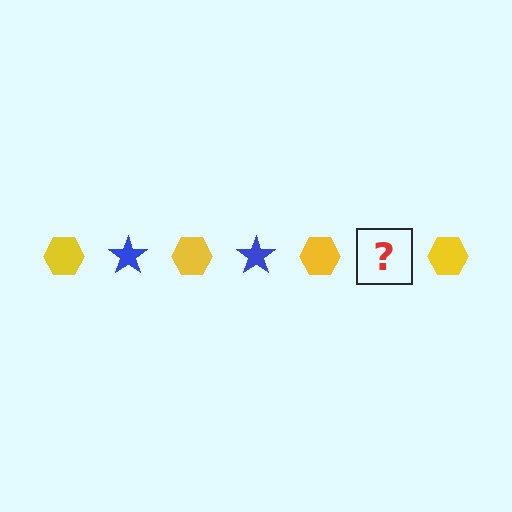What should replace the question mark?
The question mark should be replaced with a blue star.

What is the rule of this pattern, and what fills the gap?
The rule is that the pattern alternates between yellow hexagon and blue star. The gap should be filled with a blue star.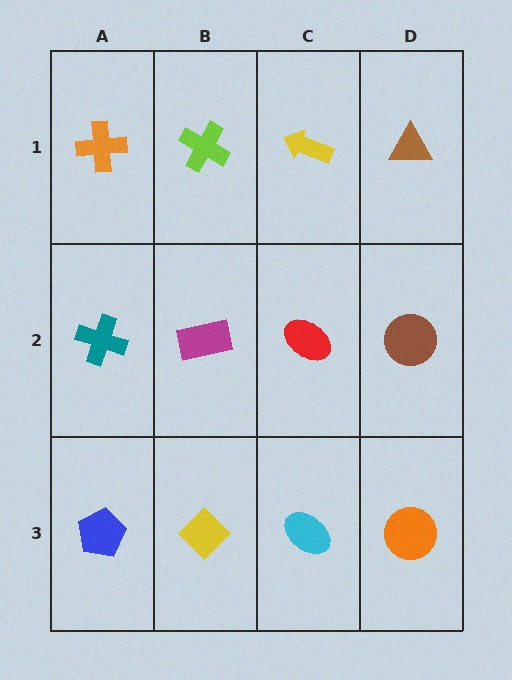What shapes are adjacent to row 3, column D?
A brown circle (row 2, column D), a cyan ellipse (row 3, column C).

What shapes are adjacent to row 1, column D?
A brown circle (row 2, column D), a yellow arrow (row 1, column C).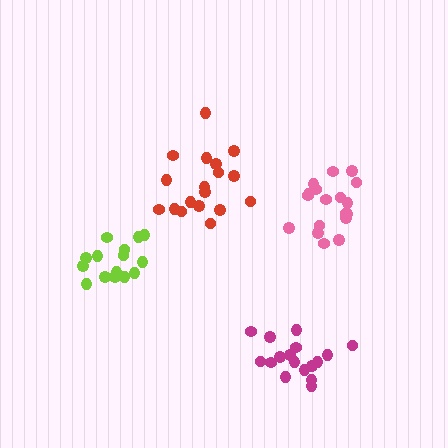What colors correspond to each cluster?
The clusters are colored: red, magenta, pink, lime.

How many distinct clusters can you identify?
There are 4 distinct clusters.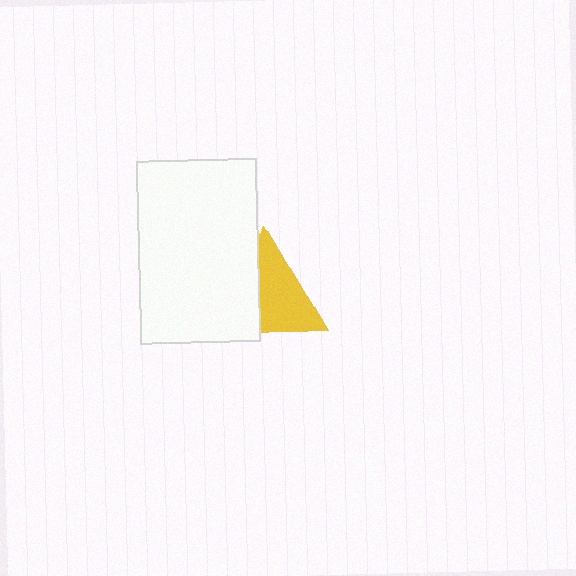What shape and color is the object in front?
The object in front is a white rectangle.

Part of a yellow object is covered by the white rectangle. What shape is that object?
It is a triangle.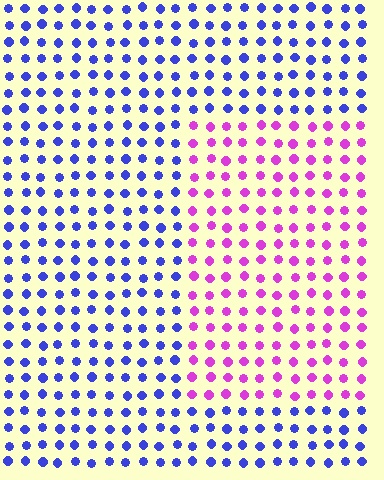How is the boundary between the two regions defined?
The boundary is defined purely by a slight shift in hue (about 62 degrees). Spacing, size, and orientation are identical on both sides.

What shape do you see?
I see a rectangle.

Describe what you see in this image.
The image is filled with small blue elements in a uniform arrangement. A rectangle-shaped region is visible where the elements are tinted to a slightly different hue, forming a subtle color boundary.